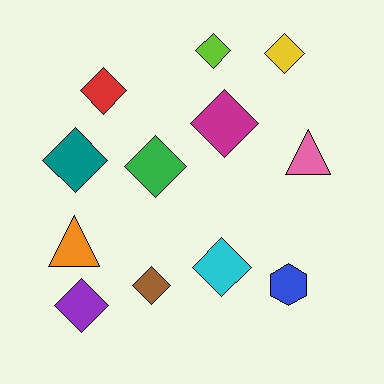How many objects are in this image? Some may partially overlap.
There are 12 objects.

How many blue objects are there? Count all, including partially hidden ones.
There is 1 blue object.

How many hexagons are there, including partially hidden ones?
There is 1 hexagon.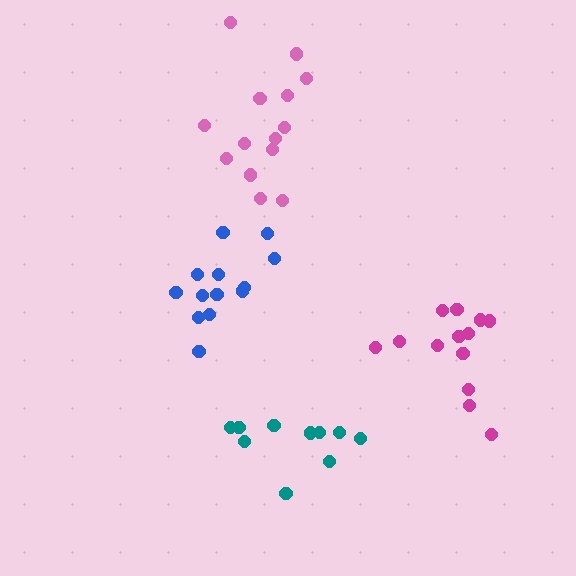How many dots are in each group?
Group 1: 10 dots, Group 2: 13 dots, Group 3: 14 dots, Group 4: 13 dots (50 total).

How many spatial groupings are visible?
There are 4 spatial groupings.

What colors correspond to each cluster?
The clusters are colored: teal, blue, pink, magenta.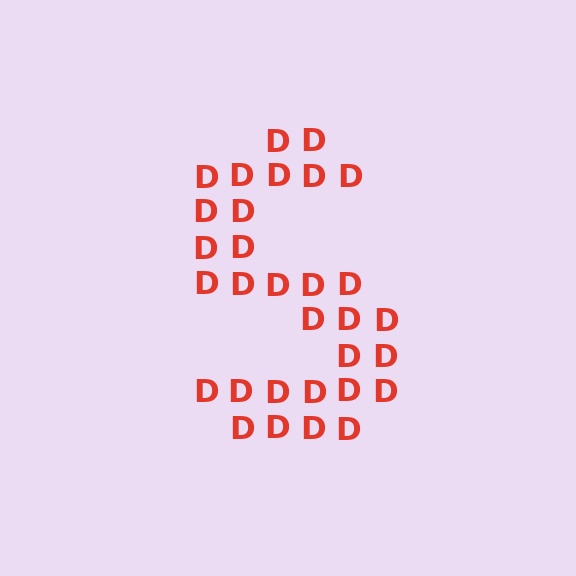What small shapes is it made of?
It is made of small letter D's.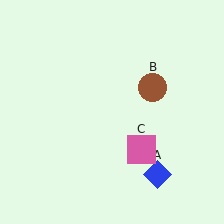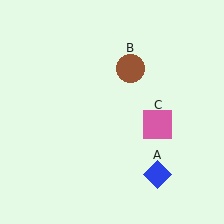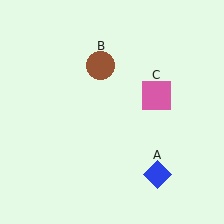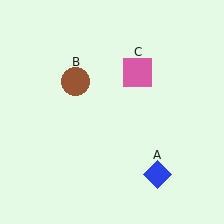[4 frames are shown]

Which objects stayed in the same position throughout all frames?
Blue diamond (object A) remained stationary.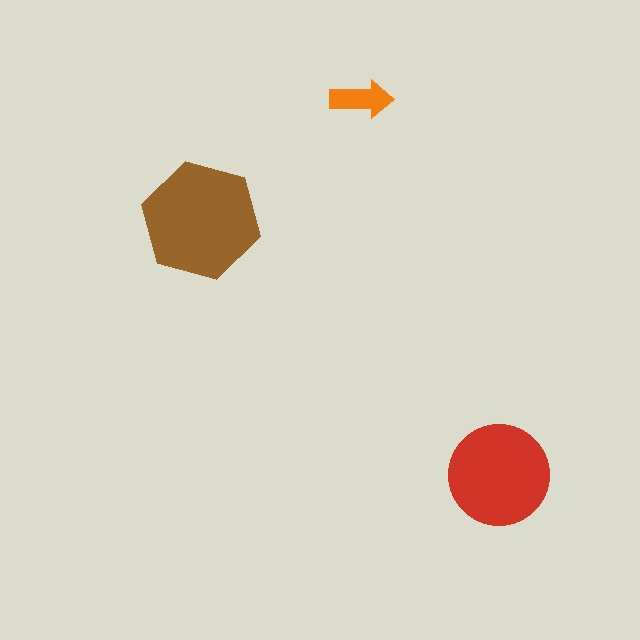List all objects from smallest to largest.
The orange arrow, the red circle, the brown hexagon.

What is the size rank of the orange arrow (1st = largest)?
3rd.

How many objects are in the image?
There are 3 objects in the image.